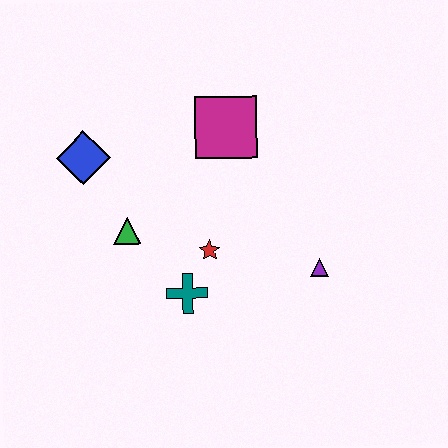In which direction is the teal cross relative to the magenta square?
The teal cross is below the magenta square.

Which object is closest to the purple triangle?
The red star is closest to the purple triangle.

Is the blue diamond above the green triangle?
Yes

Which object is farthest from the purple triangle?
The blue diamond is farthest from the purple triangle.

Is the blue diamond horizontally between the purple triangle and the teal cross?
No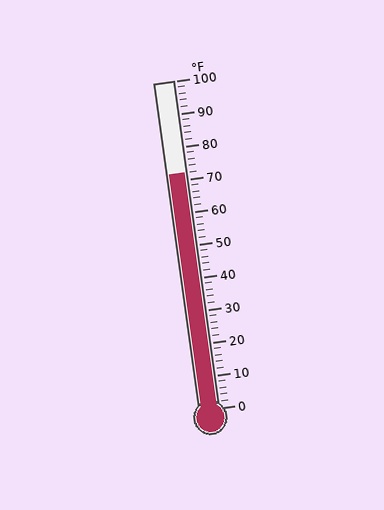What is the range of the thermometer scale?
The thermometer scale ranges from 0°F to 100°F.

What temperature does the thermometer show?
The thermometer shows approximately 72°F.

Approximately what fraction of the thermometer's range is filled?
The thermometer is filled to approximately 70% of its range.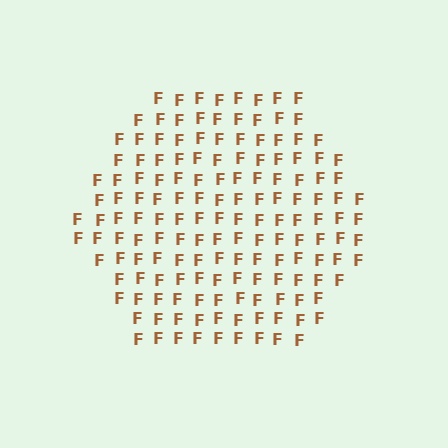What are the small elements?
The small elements are letter F's.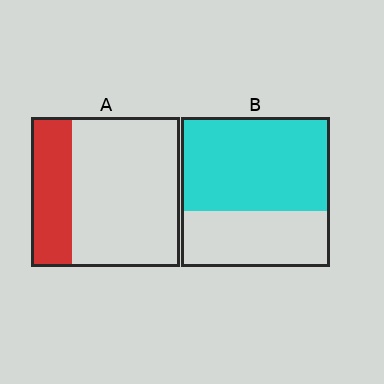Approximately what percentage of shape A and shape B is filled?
A is approximately 30% and B is approximately 65%.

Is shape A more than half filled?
No.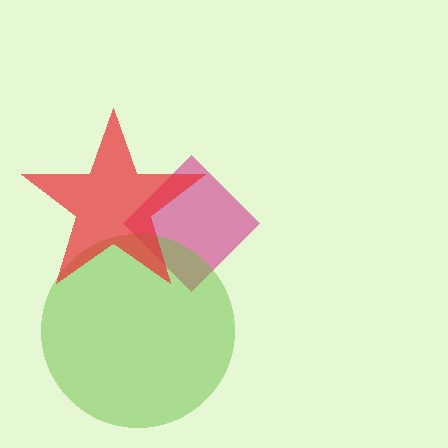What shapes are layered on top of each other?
The layered shapes are: a magenta diamond, a lime circle, a red star.